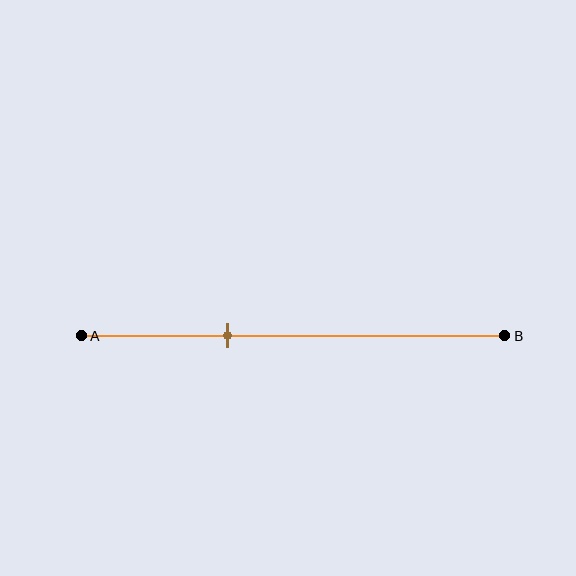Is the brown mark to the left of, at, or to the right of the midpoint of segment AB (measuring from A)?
The brown mark is to the left of the midpoint of segment AB.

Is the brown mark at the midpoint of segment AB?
No, the mark is at about 35% from A, not at the 50% midpoint.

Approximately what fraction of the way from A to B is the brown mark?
The brown mark is approximately 35% of the way from A to B.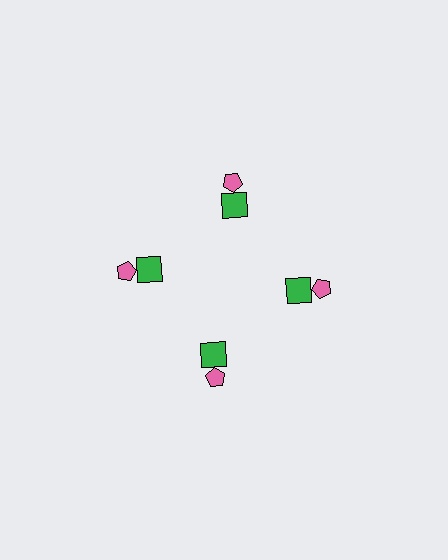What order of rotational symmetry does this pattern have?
This pattern has 4-fold rotational symmetry.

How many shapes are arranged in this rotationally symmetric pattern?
There are 8 shapes, arranged in 4 groups of 2.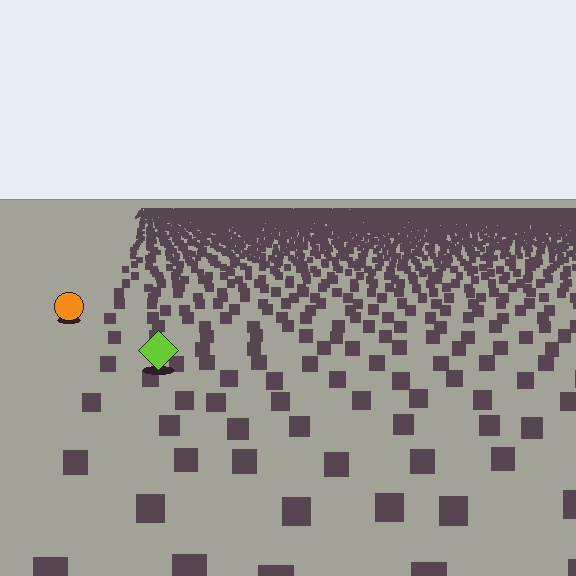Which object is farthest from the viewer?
The orange circle is farthest from the viewer. It appears smaller and the ground texture around it is denser.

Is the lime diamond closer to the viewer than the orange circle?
Yes. The lime diamond is closer — you can tell from the texture gradient: the ground texture is coarser near it.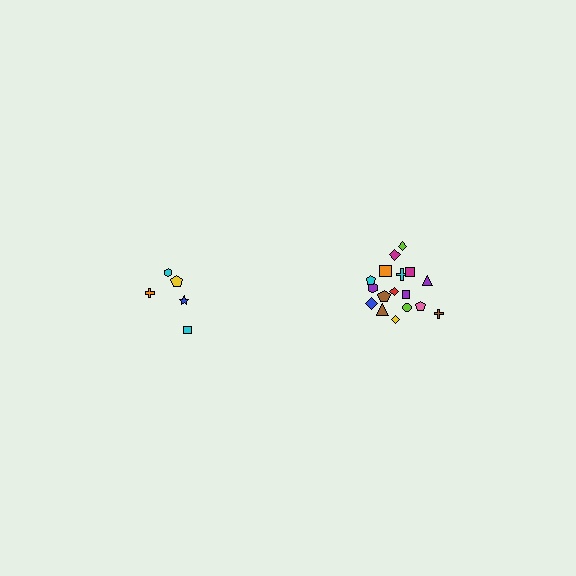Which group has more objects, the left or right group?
The right group.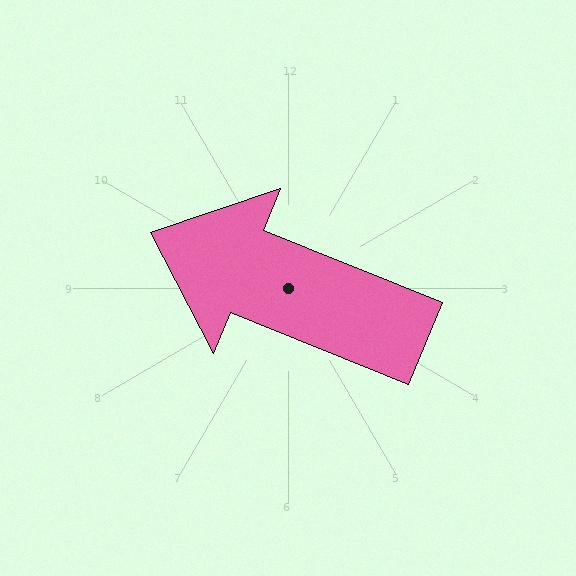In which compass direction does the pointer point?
West.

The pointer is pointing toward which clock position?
Roughly 10 o'clock.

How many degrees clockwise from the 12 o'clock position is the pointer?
Approximately 292 degrees.